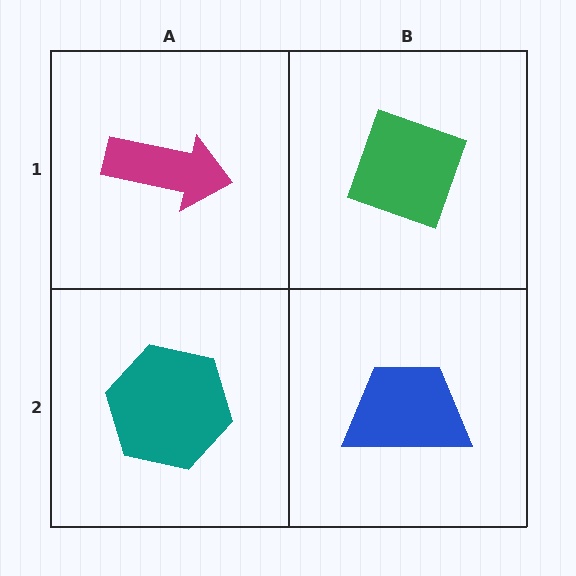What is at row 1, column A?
A magenta arrow.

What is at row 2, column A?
A teal hexagon.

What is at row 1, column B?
A green diamond.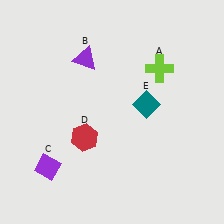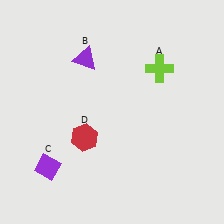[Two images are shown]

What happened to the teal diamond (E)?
The teal diamond (E) was removed in Image 2. It was in the top-right area of Image 1.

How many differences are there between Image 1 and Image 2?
There is 1 difference between the two images.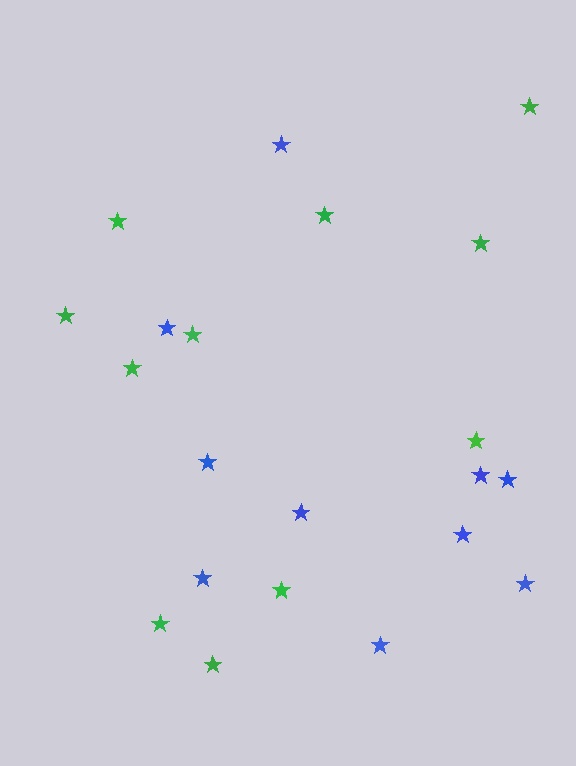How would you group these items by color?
There are 2 groups: one group of green stars (11) and one group of blue stars (10).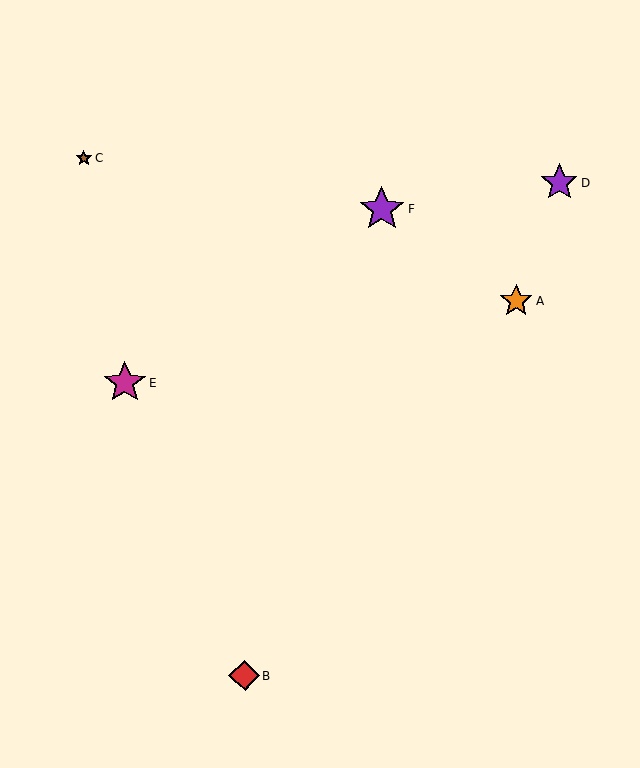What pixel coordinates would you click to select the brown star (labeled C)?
Click at (83, 158) to select the brown star C.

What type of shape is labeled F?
Shape F is a purple star.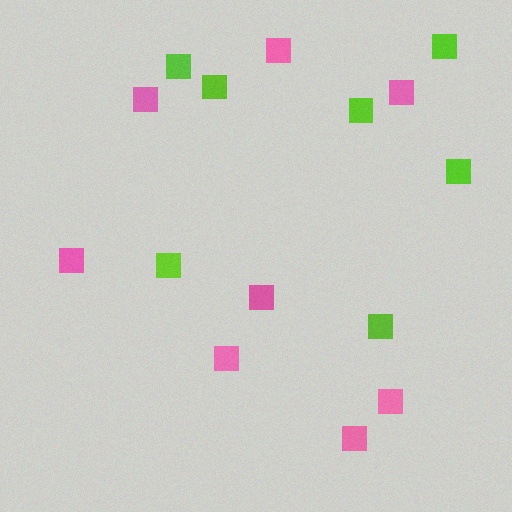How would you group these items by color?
There are 2 groups: one group of lime squares (7) and one group of pink squares (8).